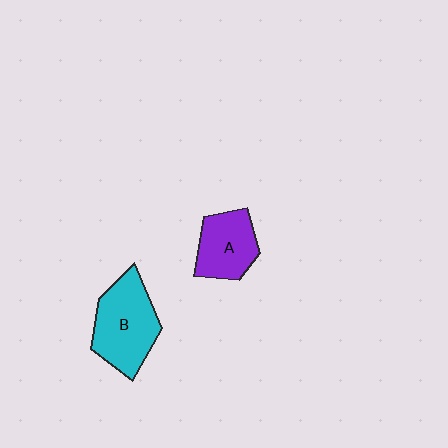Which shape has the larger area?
Shape B (cyan).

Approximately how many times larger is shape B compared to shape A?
Approximately 1.4 times.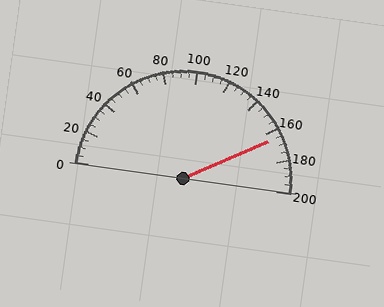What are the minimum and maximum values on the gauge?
The gauge ranges from 0 to 200.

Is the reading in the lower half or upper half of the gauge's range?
The reading is in the upper half of the range (0 to 200).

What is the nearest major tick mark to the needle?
The nearest major tick mark is 160.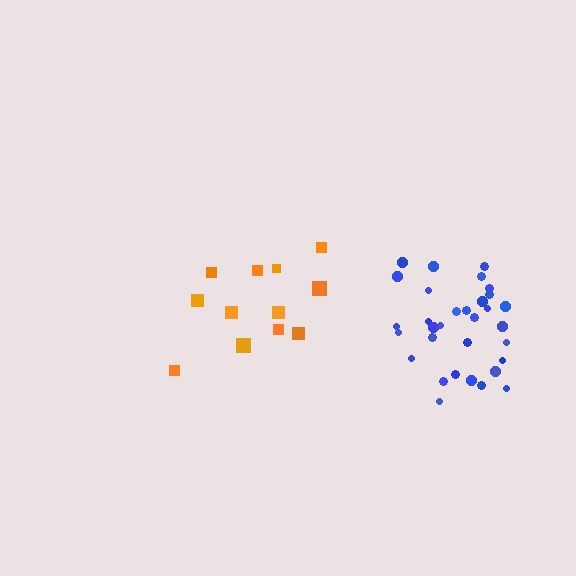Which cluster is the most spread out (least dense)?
Orange.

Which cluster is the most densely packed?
Blue.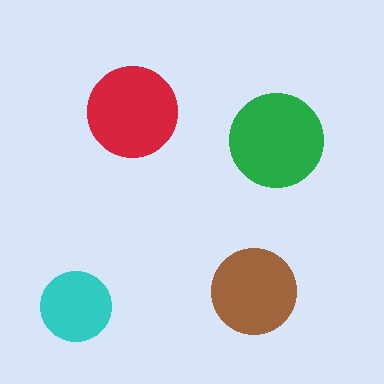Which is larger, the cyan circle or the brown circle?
The brown one.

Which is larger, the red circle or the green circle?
The green one.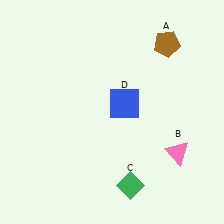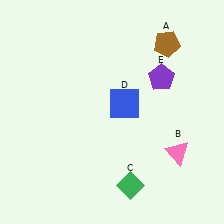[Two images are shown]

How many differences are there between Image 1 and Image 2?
There is 1 difference between the two images.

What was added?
A purple pentagon (E) was added in Image 2.